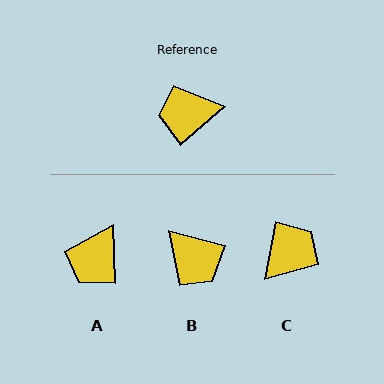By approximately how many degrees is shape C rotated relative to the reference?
Approximately 142 degrees clockwise.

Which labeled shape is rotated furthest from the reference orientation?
C, about 142 degrees away.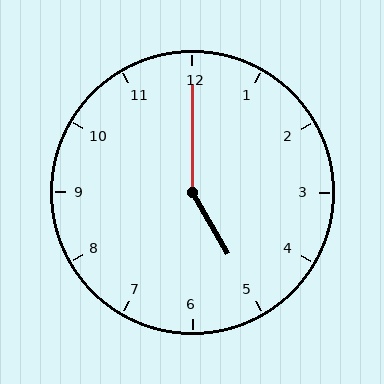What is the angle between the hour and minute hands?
Approximately 150 degrees.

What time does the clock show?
5:00.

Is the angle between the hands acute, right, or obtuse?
It is obtuse.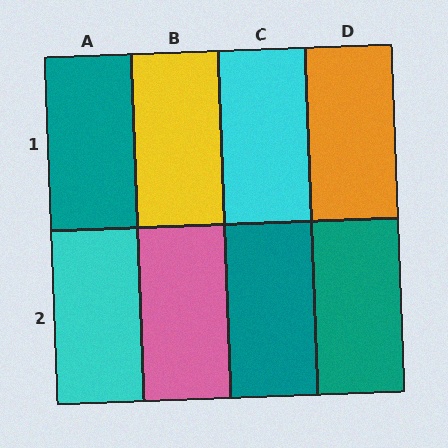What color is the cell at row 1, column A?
Teal.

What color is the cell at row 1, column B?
Yellow.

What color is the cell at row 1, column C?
Cyan.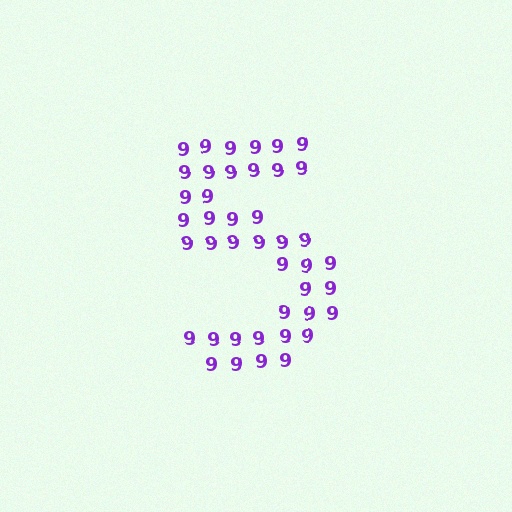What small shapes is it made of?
It is made of small digit 9's.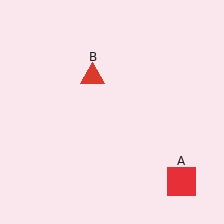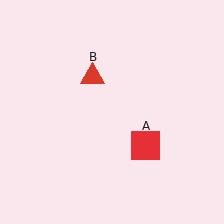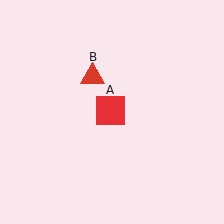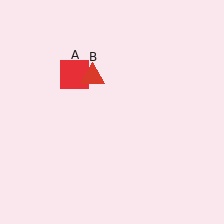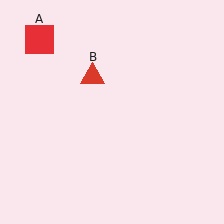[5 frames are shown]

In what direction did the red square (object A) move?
The red square (object A) moved up and to the left.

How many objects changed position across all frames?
1 object changed position: red square (object A).